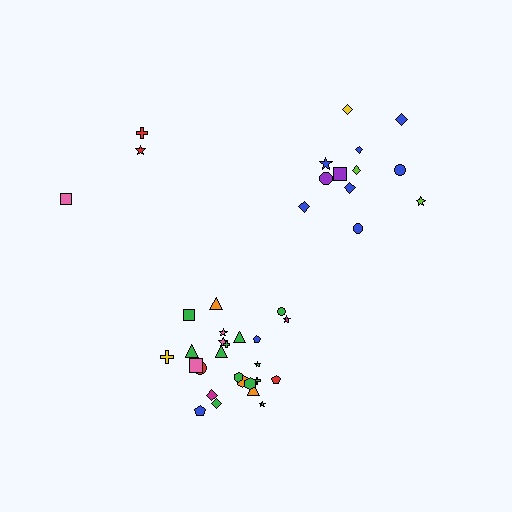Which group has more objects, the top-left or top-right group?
The top-right group.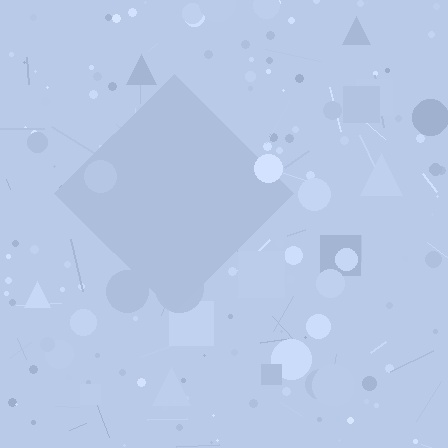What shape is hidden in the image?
A diamond is hidden in the image.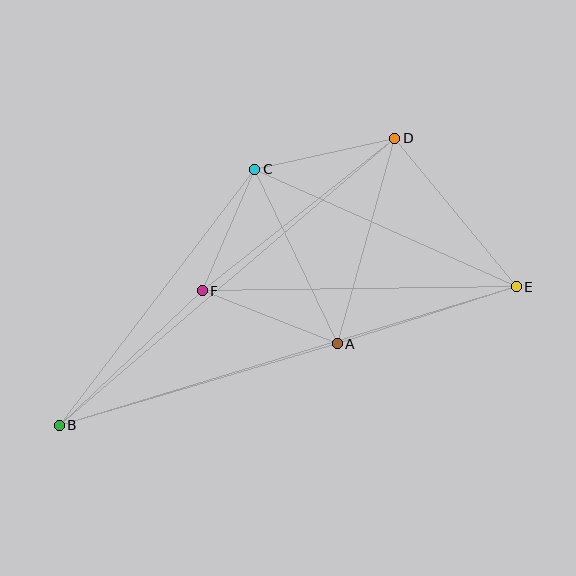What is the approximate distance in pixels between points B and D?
The distance between B and D is approximately 442 pixels.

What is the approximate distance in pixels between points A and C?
The distance between A and C is approximately 193 pixels.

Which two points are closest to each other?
Points C and F are closest to each other.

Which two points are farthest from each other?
Points B and E are farthest from each other.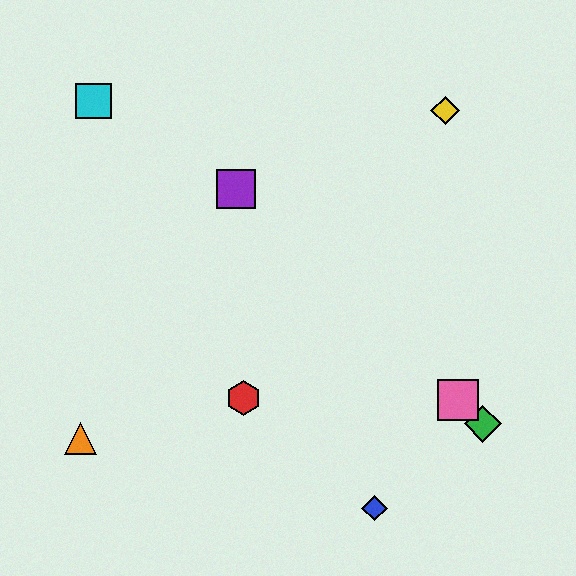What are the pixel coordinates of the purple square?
The purple square is at (236, 189).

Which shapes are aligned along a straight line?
The green diamond, the purple square, the pink square are aligned along a straight line.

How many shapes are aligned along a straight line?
3 shapes (the green diamond, the purple square, the pink square) are aligned along a straight line.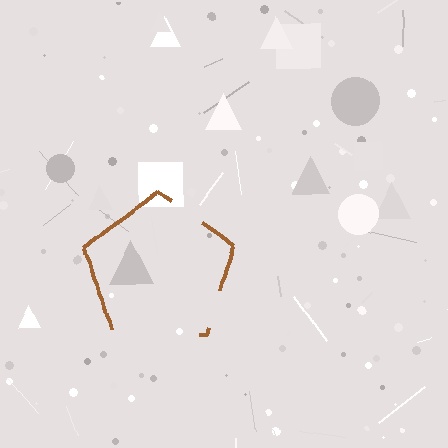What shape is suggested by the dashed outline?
The dashed outline suggests a pentagon.